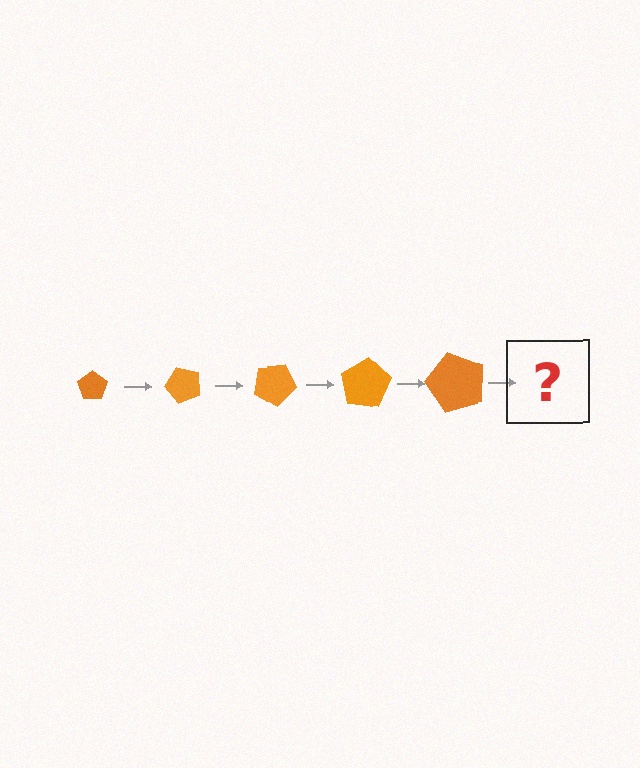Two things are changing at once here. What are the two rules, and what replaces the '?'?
The two rules are that the pentagon grows larger each step and it rotates 50 degrees each step. The '?' should be a pentagon, larger than the previous one and rotated 250 degrees from the start.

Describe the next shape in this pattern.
It should be a pentagon, larger than the previous one and rotated 250 degrees from the start.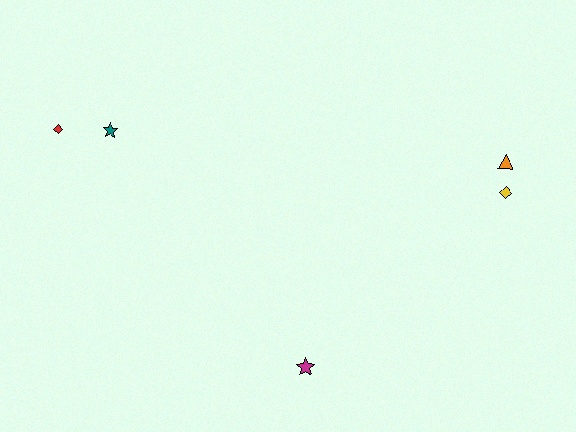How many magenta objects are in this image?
There is 1 magenta object.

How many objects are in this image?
There are 5 objects.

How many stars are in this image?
There are 2 stars.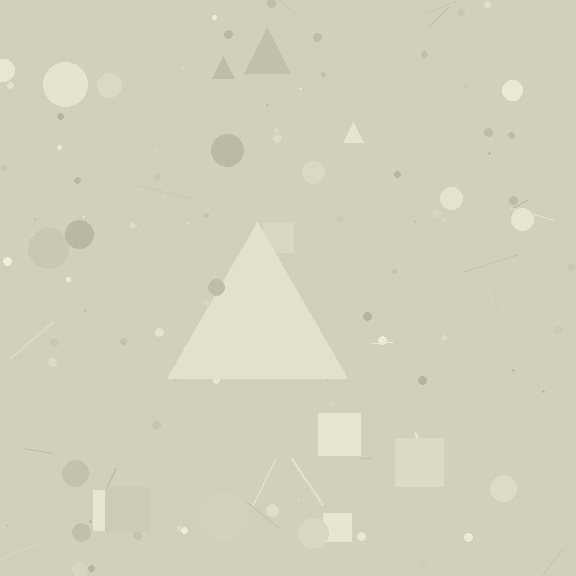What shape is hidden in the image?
A triangle is hidden in the image.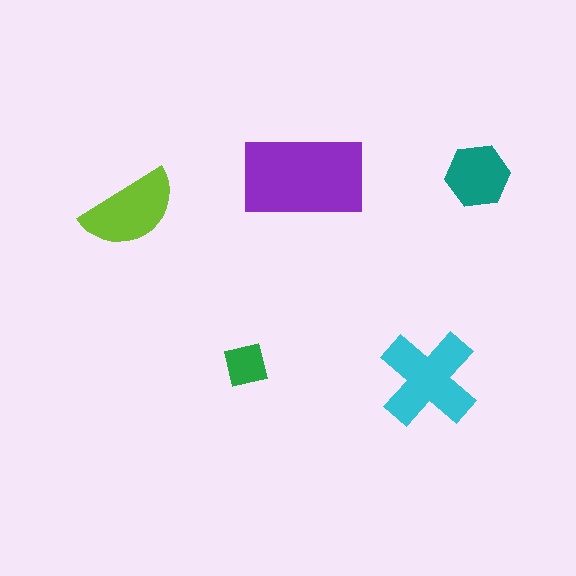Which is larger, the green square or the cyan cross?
The cyan cross.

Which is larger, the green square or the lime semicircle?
The lime semicircle.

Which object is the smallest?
The green square.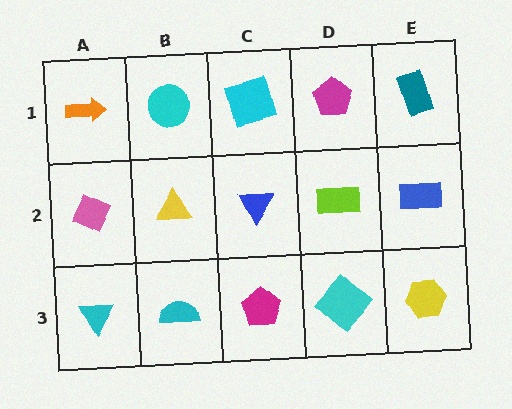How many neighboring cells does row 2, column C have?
4.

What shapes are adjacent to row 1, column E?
A blue rectangle (row 2, column E), a magenta pentagon (row 1, column D).